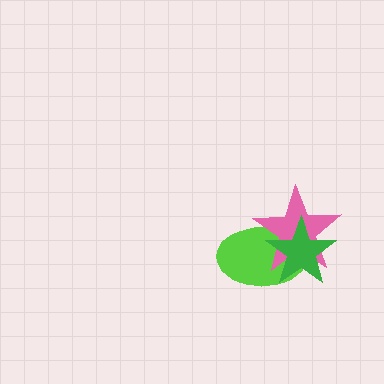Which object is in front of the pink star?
The green star is in front of the pink star.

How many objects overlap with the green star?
2 objects overlap with the green star.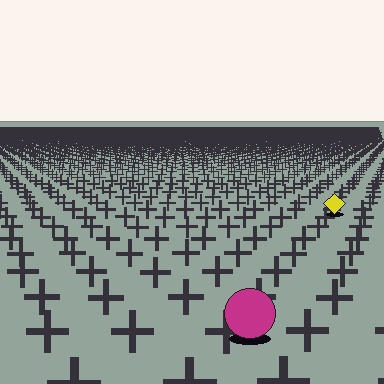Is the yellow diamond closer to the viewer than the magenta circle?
No. The magenta circle is closer — you can tell from the texture gradient: the ground texture is coarser near it.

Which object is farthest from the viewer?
The yellow diamond is farthest from the viewer. It appears smaller and the ground texture around it is denser.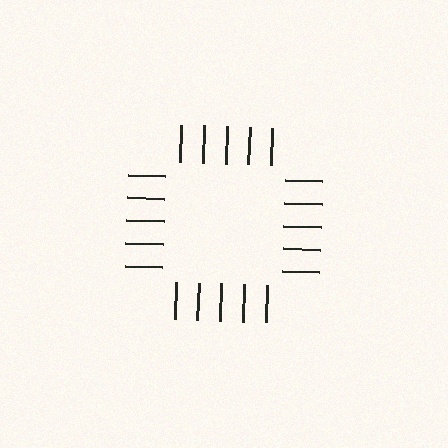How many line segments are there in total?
20 — 5 along each of the 4 edges.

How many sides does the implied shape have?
4 sides — the line-ends trace a square.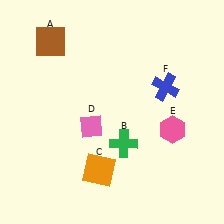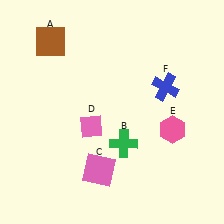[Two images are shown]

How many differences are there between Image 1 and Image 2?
There is 1 difference between the two images.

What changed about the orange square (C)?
In Image 1, C is orange. In Image 2, it changed to pink.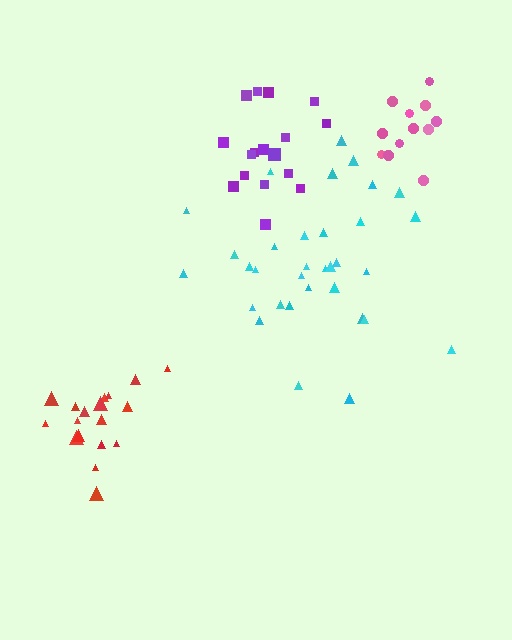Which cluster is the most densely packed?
Red.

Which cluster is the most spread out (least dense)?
Cyan.